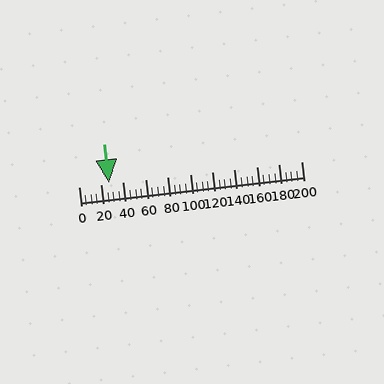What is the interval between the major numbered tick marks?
The major tick marks are spaced 20 units apart.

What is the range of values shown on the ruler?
The ruler shows values from 0 to 200.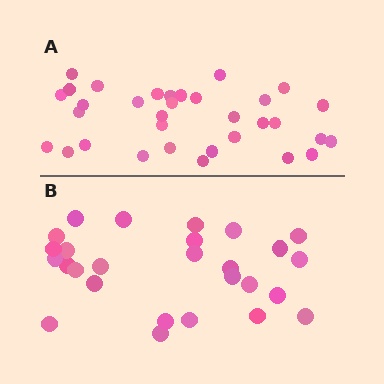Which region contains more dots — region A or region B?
Region A (the top region) has more dots.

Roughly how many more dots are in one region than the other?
Region A has about 6 more dots than region B.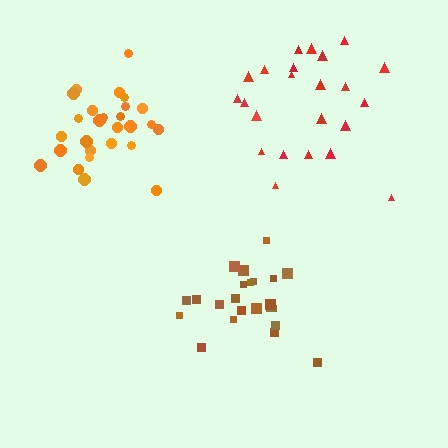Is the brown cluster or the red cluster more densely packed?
Brown.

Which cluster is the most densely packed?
Orange.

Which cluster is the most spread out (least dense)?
Red.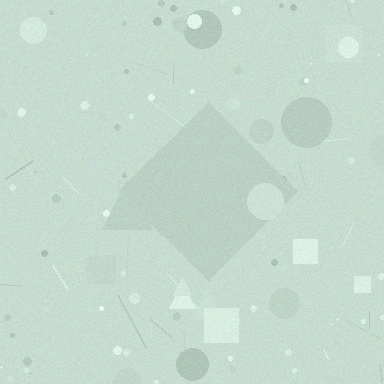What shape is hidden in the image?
A diamond is hidden in the image.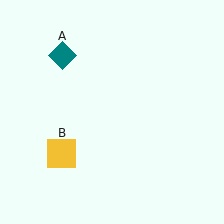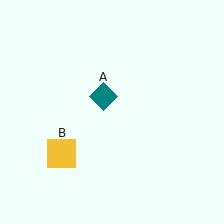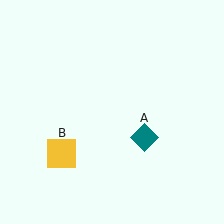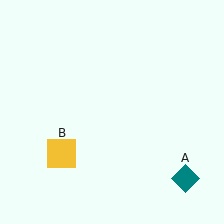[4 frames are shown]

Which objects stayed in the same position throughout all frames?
Yellow square (object B) remained stationary.